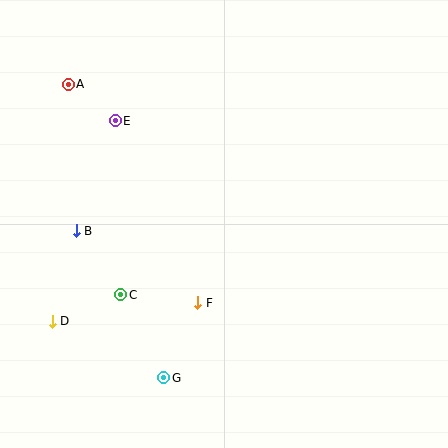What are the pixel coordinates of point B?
Point B is at (76, 231).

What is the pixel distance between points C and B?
The distance between C and B is 78 pixels.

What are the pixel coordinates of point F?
Point F is at (198, 303).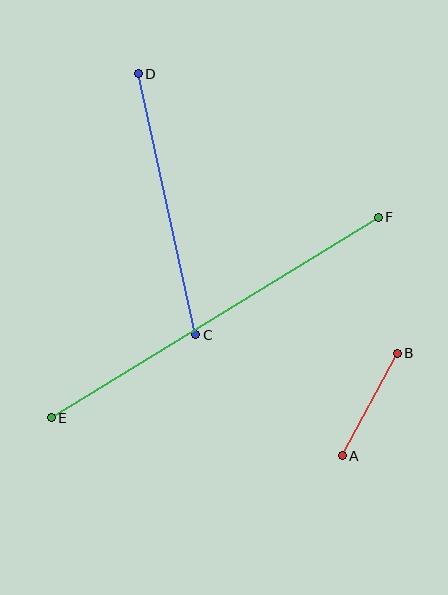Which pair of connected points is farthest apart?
Points E and F are farthest apart.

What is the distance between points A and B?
The distance is approximately 116 pixels.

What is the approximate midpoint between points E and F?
The midpoint is at approximately (215, 317) pixels.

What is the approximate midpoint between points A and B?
The midpoint is at approximately (370, 405) pixels.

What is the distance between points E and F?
The distance is approximately 384 pixels.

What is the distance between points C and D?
The distance is approximately 267 pixels.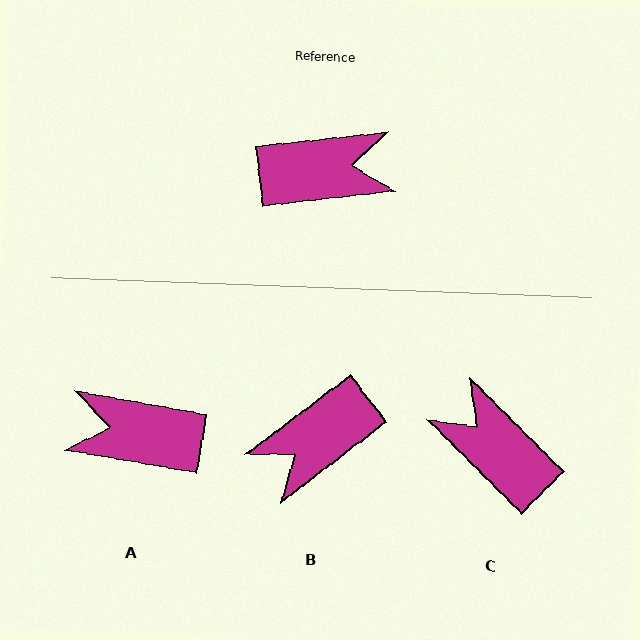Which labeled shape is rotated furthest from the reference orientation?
A, about 164 degrees away.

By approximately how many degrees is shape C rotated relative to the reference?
Approximately 129 degrees counter-clockwise.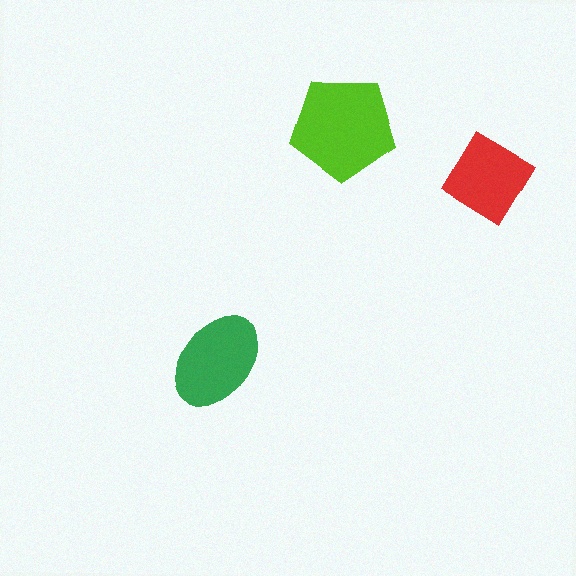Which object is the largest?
The lime pentagon.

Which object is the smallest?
The red diamond.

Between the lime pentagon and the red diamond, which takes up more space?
The lime pentagon.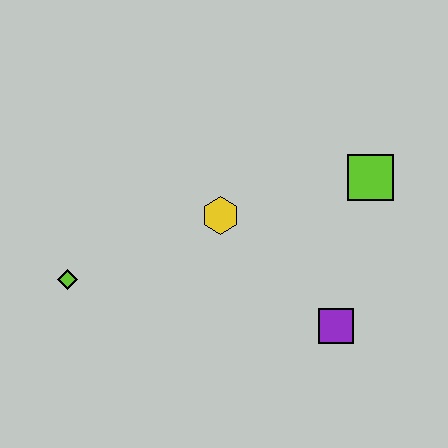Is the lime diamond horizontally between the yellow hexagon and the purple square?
No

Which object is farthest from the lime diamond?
The lime square is farthest from the lime diamond.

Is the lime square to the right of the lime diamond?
Yes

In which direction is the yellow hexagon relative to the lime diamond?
The yellow hexagon is to the right of the lime diamond.